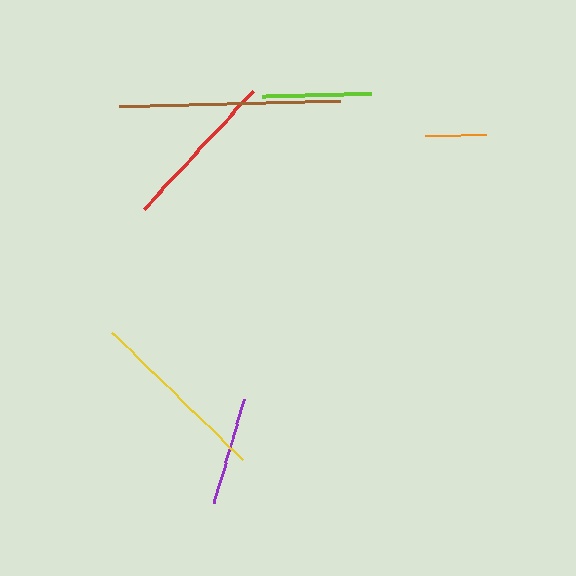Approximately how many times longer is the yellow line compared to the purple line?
The yellow line is approximately 1.7 times the length of the purple line.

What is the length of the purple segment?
The purple segment is approximately 108 pixels long.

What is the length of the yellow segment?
The yellow segment is approximately 184 pixels long.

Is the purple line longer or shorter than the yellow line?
The yellow line is longer than the purple line.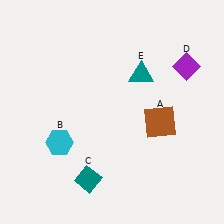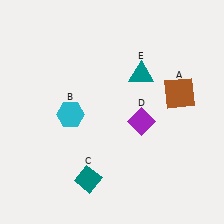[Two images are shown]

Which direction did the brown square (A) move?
The brown square (A) moved up.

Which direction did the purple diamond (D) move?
The purple diamond (D) moved down.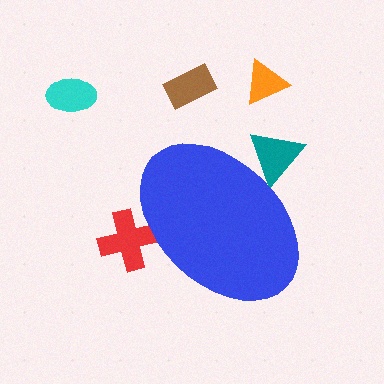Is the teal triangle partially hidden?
Yes, the teal triangle is partially hidden behind the blue ellipse.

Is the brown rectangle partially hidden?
No, the brown rectangle is fully visible.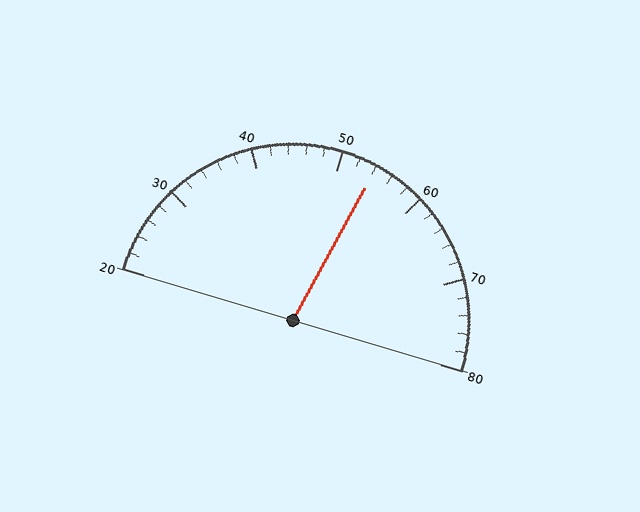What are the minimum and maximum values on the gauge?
The gauge ranges from 20 to 80.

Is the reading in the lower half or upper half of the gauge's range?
The reading is in the upper half of the range (20 to 80).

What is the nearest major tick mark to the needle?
The nearest major tick mark is 50.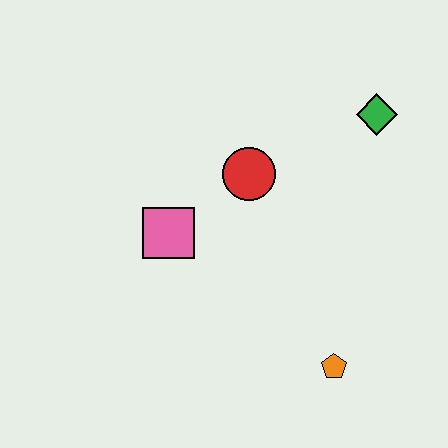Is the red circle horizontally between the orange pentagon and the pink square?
Yes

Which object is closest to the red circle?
The pink square is closest to the red circle.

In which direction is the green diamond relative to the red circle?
The green diamond is to the right of the red circle.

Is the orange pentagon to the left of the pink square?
No